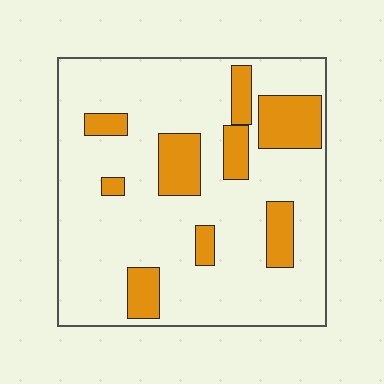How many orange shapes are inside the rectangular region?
9.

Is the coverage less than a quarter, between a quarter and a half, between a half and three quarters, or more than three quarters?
Less than a quarter.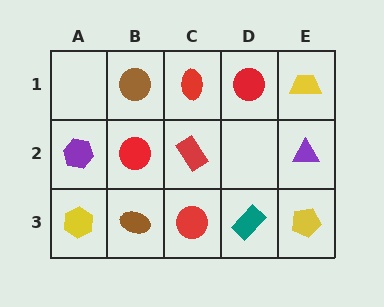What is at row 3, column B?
A brown ellipse.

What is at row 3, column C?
A red circle.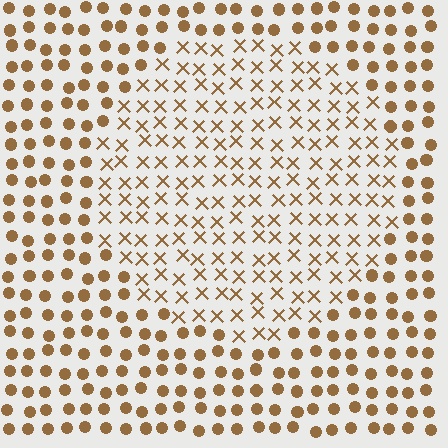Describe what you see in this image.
The image is filled with small brown elements arranged in a uniform grid. A circle-shaped region contains X marks, while the surrounding area contains circles. The boundary is defined purely by the change in element shape.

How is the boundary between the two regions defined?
The boundary is defined by a change in element shape: X marks inside vs. circles outside. All elements share the same color and spacing.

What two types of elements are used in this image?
The image uses X marks inside the circle region and circles outside it.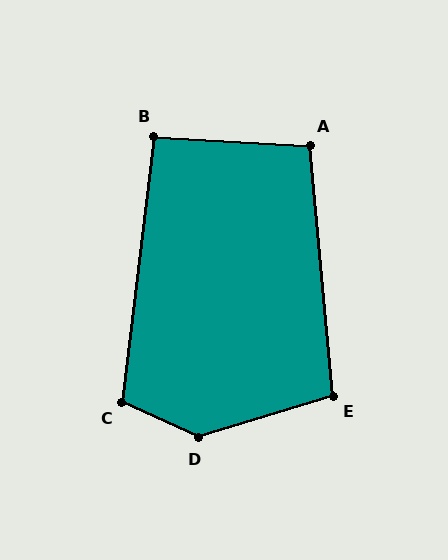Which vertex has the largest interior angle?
D, at approximately 138 degrees.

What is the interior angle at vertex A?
Approximately 99 degrees (obtuse).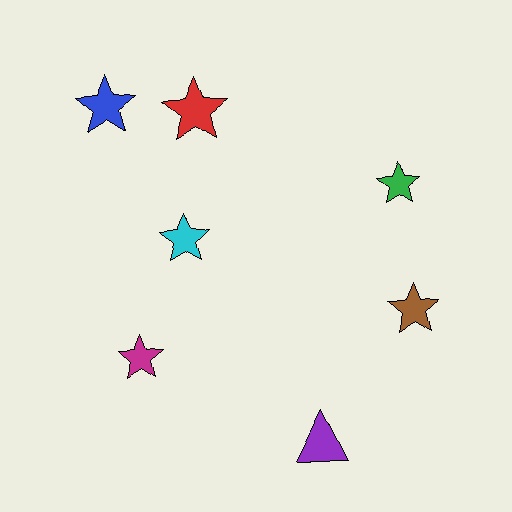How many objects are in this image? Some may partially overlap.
There are 7 objects.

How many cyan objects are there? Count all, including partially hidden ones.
There is 1 cyan object.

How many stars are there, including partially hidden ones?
There are 6 stars.